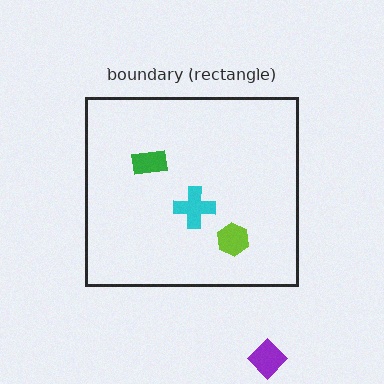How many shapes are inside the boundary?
3 inside, 1 outside.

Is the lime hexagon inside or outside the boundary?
Inside.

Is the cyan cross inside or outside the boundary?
Inside.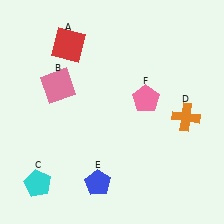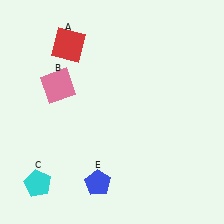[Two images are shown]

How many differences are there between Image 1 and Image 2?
There are 2 differences between the two images.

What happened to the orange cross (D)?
The orange cross (D) was removed in Image 2. It was in the bottom-right area of Image 1.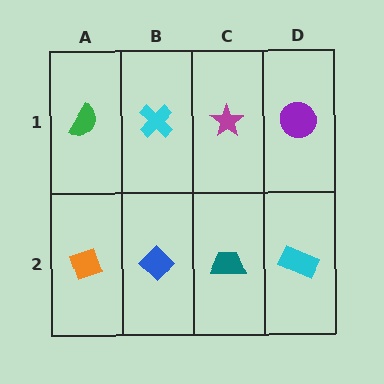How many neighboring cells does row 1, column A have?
2.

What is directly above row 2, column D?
A purple circle.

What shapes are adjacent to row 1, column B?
A blue diamond (row 2, column B), a green semicircle (row 1, column A), a magenta star (row 1, column C).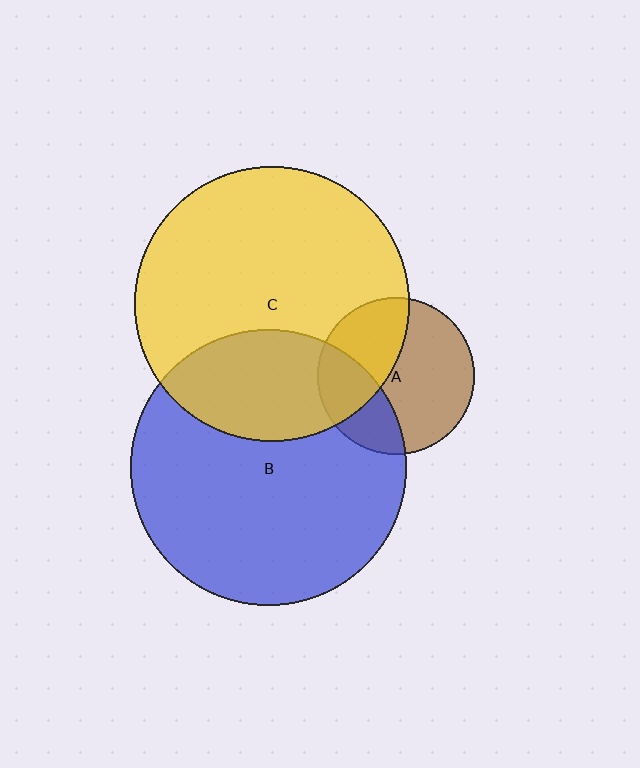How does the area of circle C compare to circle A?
Approximately 3.1 times.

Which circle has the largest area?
Circle B (blue).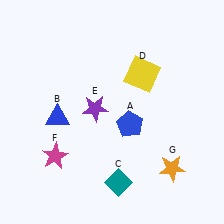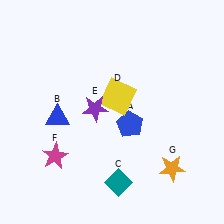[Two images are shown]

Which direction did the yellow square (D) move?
The yellow square (D) moved left.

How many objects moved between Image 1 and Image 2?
1 object moved between the two images.